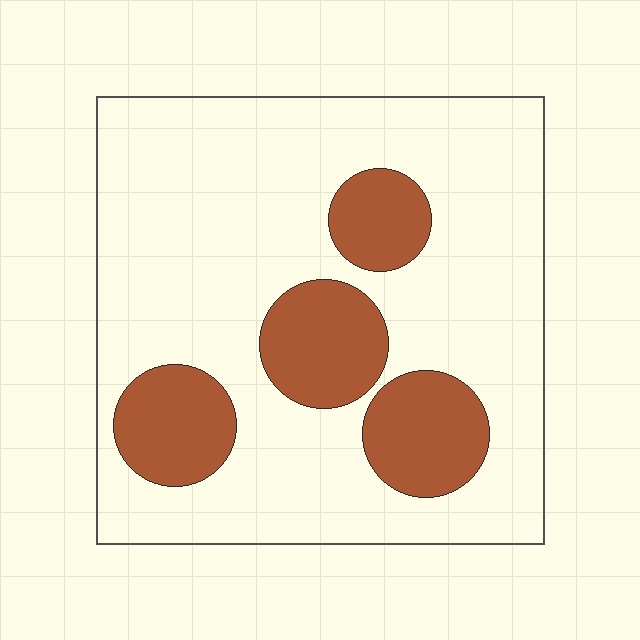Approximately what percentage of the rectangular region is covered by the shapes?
Approximately 25%.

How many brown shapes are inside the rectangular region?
4.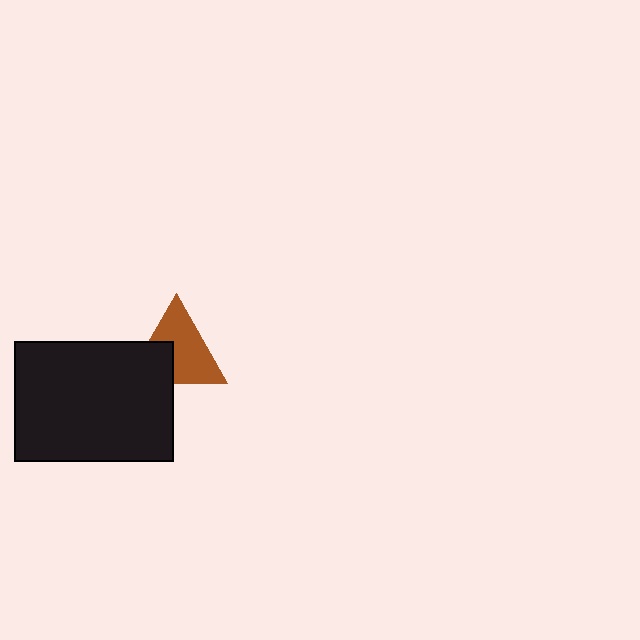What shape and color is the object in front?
The object in front is a black rectangle.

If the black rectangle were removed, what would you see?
You would see the complete brown triangle.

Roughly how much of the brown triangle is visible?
Most of it is visible (roughly 67%).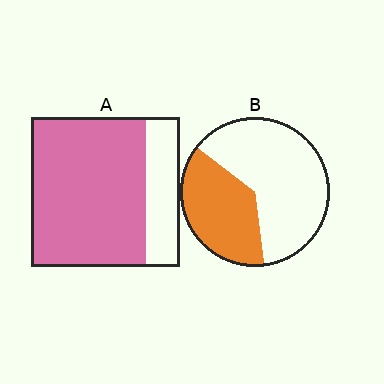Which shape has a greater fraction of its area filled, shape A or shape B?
Shape A.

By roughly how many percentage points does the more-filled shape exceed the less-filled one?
By roughly 40 percentage points (A over B).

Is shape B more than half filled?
No.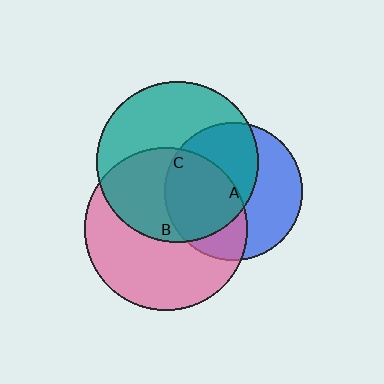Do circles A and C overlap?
Yes.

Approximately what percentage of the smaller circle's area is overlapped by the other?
Approximately 55%.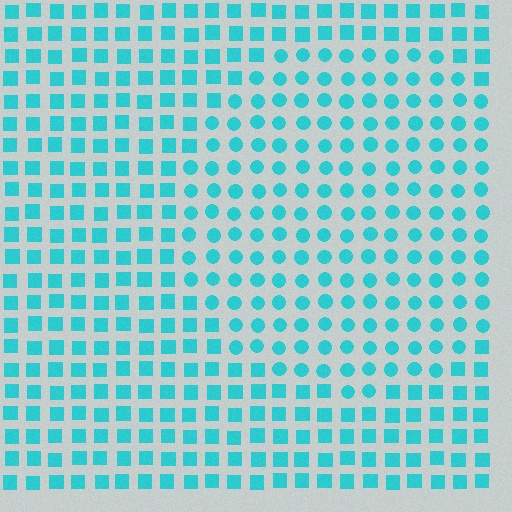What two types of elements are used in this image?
The image uses circles inside the circle region and squares outside it.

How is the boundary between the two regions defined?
The boundary is defined by a change in element shape: circles inside vs. squares outside. All elements share the same color and spacing.